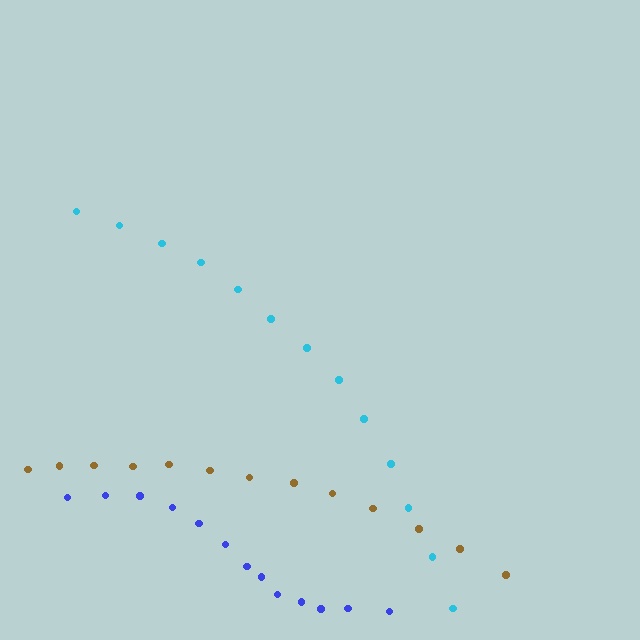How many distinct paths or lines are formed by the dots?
There are 3 distinct paths.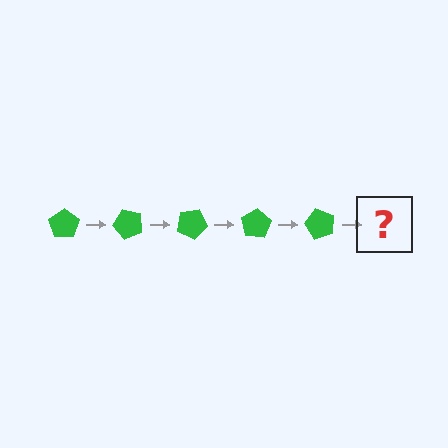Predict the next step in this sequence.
The next step is a green pentagon rotated 250 degrees.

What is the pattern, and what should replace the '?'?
The pattern is that the pentagon rotates 50 degrees each step. The '?' should be a green pentagon rotated 250 degrees.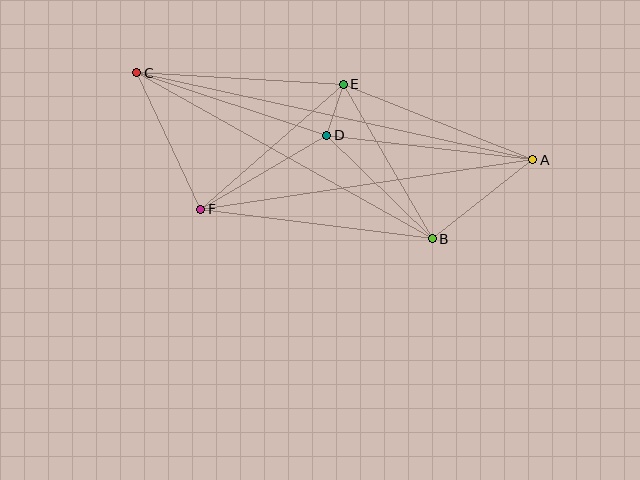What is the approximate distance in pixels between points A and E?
The distance between A and E is approximately 204 pixels.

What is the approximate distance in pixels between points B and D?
The distance between B and D is approximately 148 pixels.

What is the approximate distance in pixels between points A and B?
The distance between A and B is approximately 128 pixels.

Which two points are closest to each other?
Points D and E are closest to each other.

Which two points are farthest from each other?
Points A and C are farthest from each other.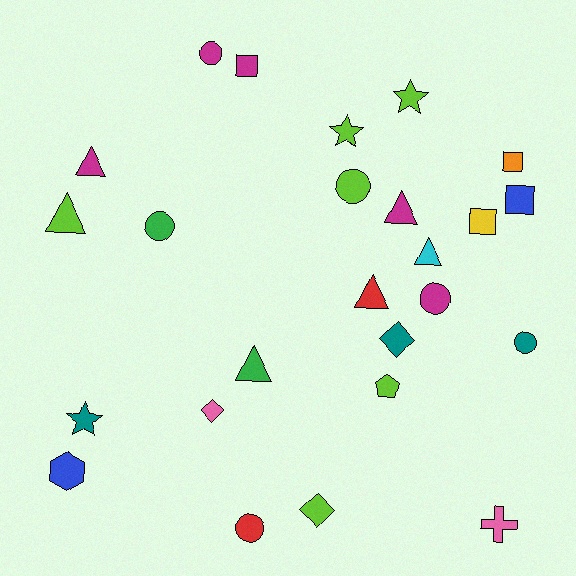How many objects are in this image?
There are 25 objects.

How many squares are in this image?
There are 4 squares.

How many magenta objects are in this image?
There are 5 magenta objects.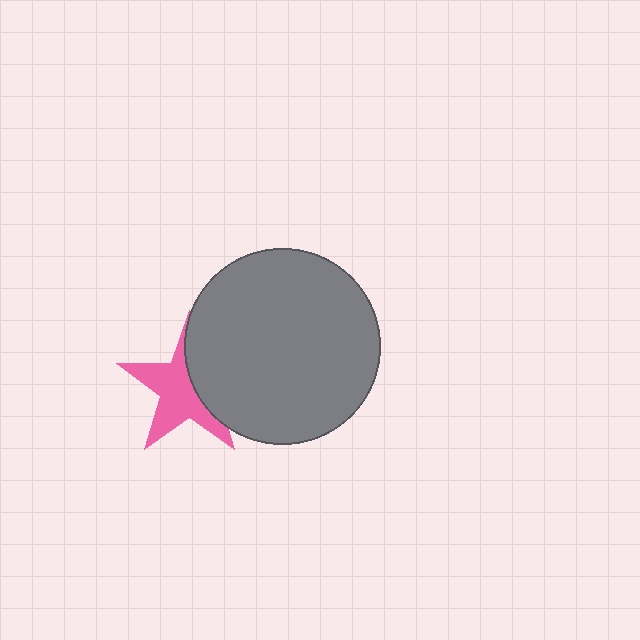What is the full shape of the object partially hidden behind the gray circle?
The partially hidden object is a pink star.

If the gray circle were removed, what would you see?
You would see the complete pink star.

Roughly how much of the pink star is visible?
About half of it is visible (roughly 60%).